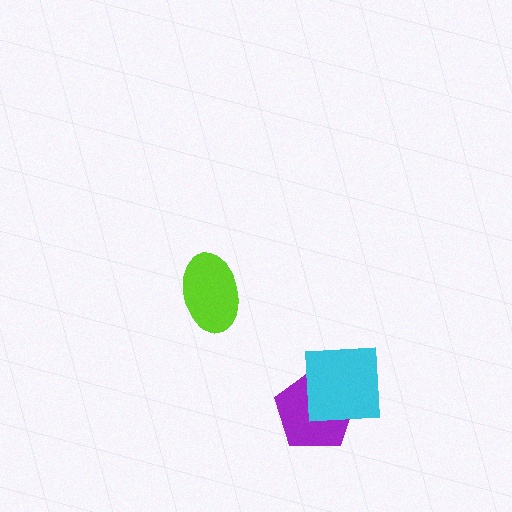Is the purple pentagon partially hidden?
Yes, it is partially covered by another shape.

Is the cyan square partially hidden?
No, no other shape covers it.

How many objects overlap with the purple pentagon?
1 object overlaps with the purple pentagon.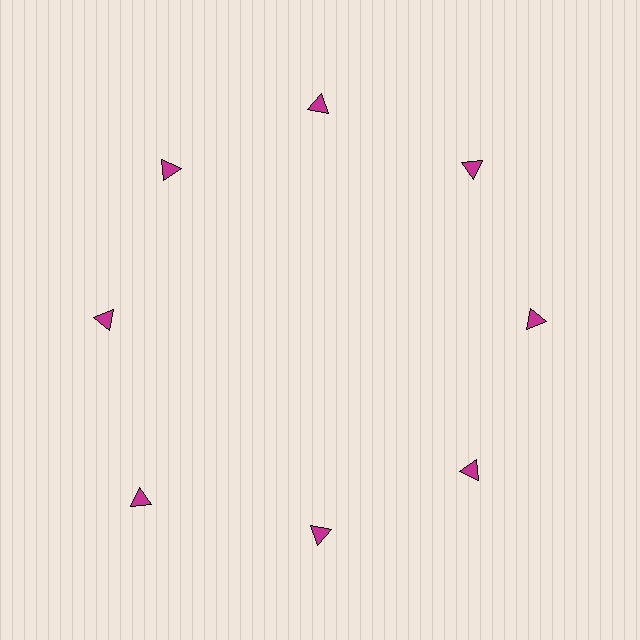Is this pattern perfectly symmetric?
No. The 8 magenta triangles are arranged in a ring, but one element near the 8 o'clock position is pushed outward from the center, breaking the 8-fold rotational symmetry.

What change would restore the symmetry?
The symmetry would be restored by moving it inward, back onto the ring so that all 8 triangles sit at equal angles and equal distance from the center.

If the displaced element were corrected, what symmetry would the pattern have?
It would have 8-fold rotational symmetry — the pattern would map onto itself every 45 degrees.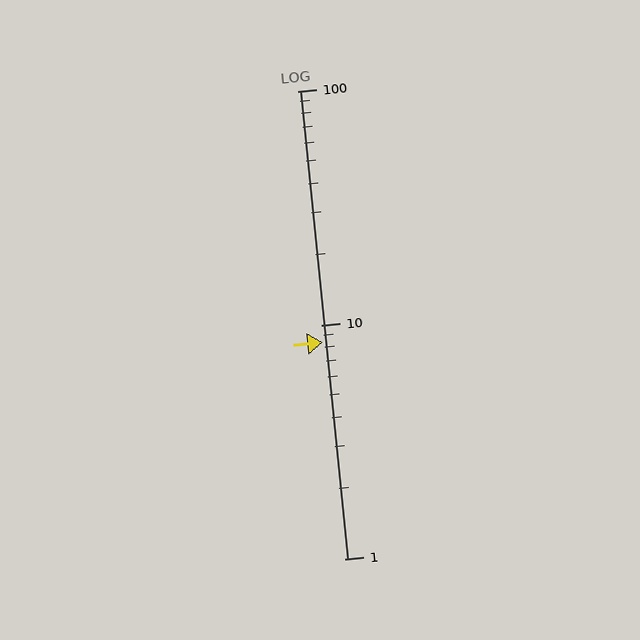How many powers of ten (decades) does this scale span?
The scale spans 2 decades, from 1 to 100.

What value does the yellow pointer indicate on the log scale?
The pointer indicates approximately 8.4.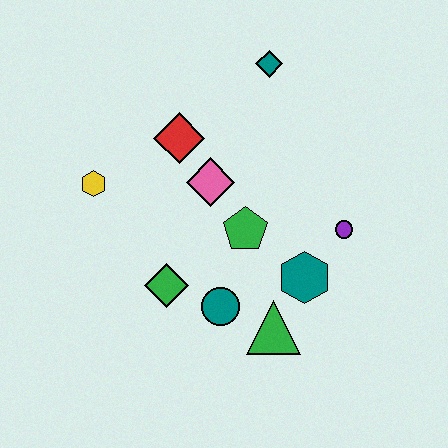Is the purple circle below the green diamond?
No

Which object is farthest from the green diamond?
The teal diamond is farthest from the green diamond.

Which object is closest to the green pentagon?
The pink diamond is closest to the green pentagon.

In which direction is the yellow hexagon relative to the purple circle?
The yellow hexagon is to the left of the purple circle.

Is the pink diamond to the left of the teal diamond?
Yes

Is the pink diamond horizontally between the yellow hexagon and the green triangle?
Yes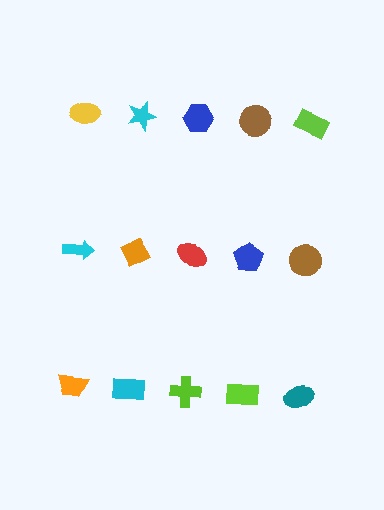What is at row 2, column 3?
A red ellipse.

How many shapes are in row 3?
5 shapes.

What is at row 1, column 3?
A blue hexagon.